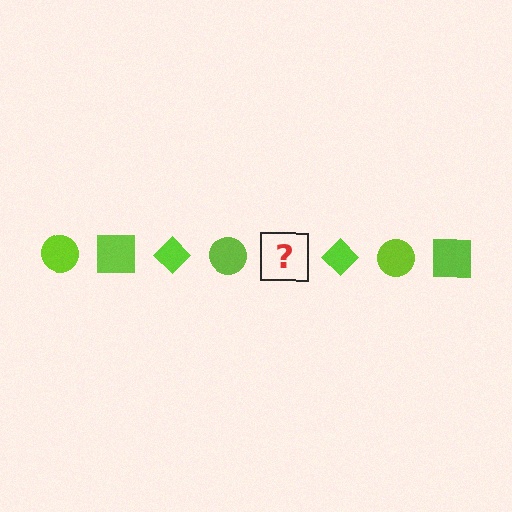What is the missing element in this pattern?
The missing element is a lime square.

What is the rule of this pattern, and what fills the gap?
The rule is that the pattern cycles through circle, square, diamond shapes in lime. The gap should be filled with a lime square.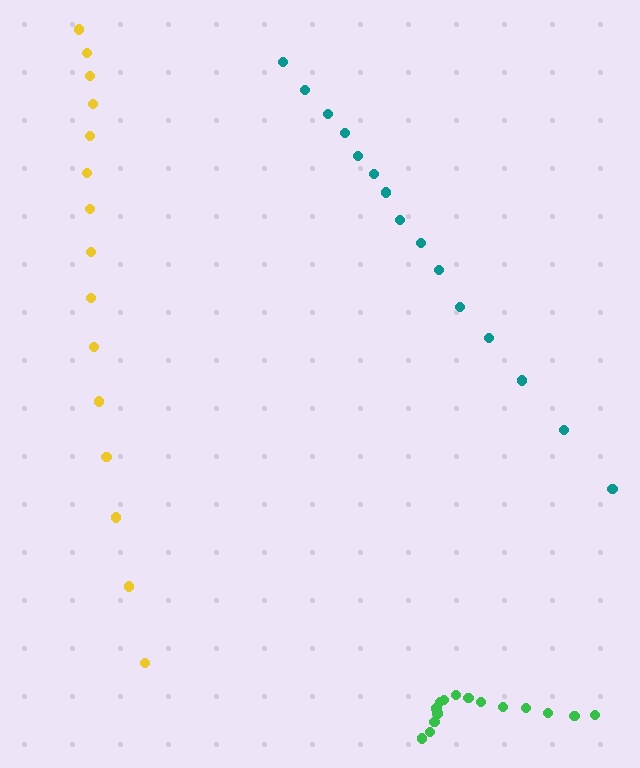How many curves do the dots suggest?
There are 3 distinct paths.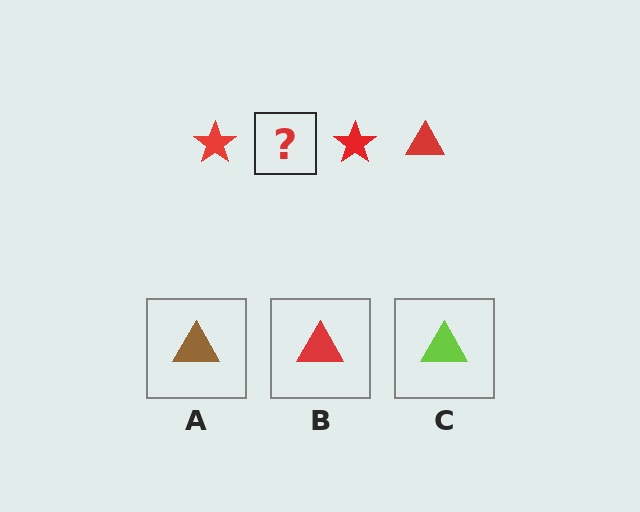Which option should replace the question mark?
Option B.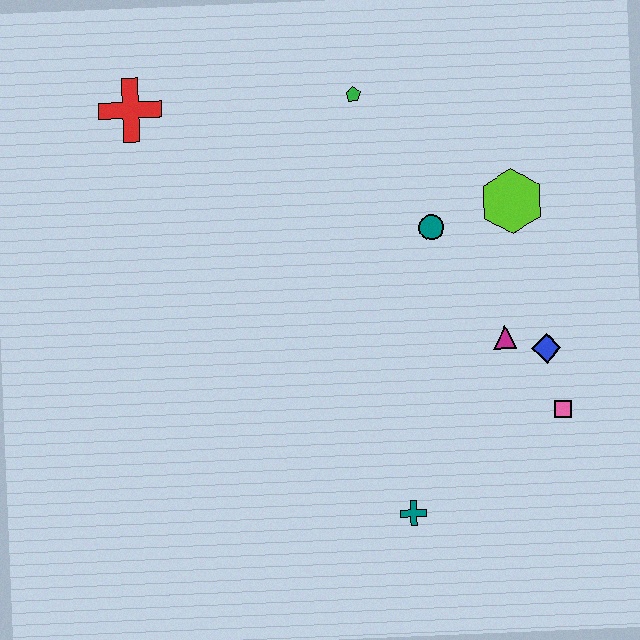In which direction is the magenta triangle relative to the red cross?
The magenta triangle is to the right of the red cross.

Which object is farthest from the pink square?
The red cross is farthest from the pink square.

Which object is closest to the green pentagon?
The teal circle is closest to the green pentagon.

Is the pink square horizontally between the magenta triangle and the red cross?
No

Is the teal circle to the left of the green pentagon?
No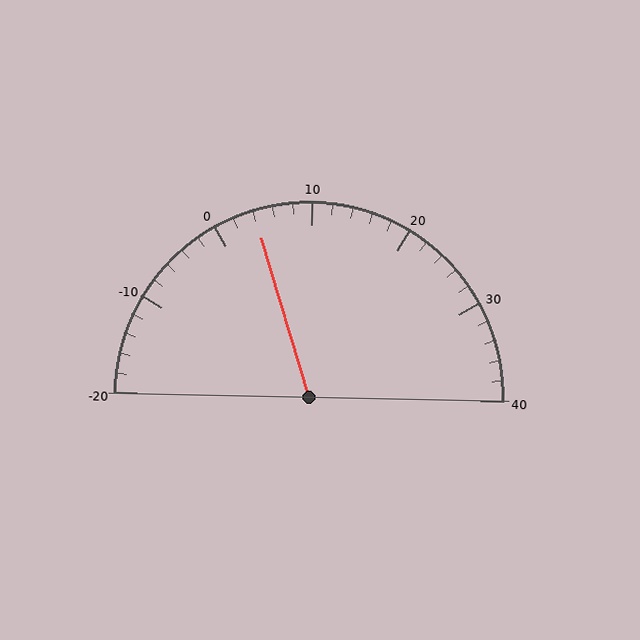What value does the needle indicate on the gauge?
The needle indicates approximately 4.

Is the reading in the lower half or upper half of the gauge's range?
The reading is in the lower half of the range (-20 to 40).